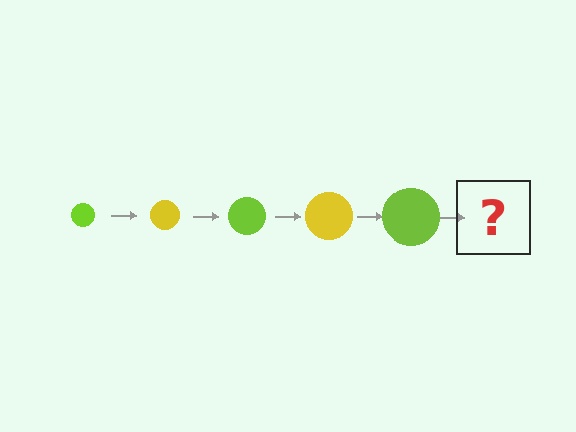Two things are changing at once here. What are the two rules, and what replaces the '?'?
The two rules are that the circle grows larger each step and the color cycles through lime and yellow. The '?' should be a yellow circle, larger than the previous one.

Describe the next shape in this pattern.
It should be a yellow circle, larger than the previous one.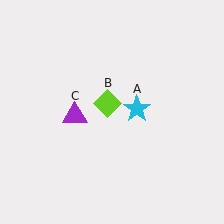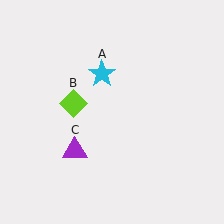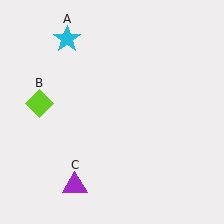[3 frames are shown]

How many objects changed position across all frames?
3 objects changed position: cyan star (object A), lime diamond (object B), purple triangle (object C).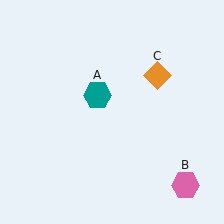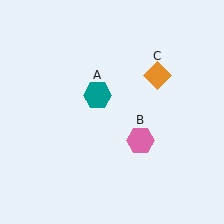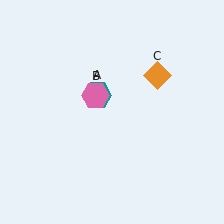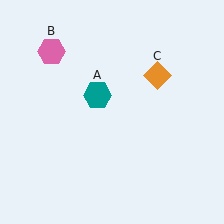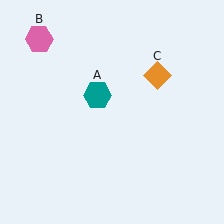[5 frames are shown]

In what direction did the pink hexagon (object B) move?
The pink hexagon (object B) moved up and to the left.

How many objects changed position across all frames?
1 object changed position: pink hexagon (object B).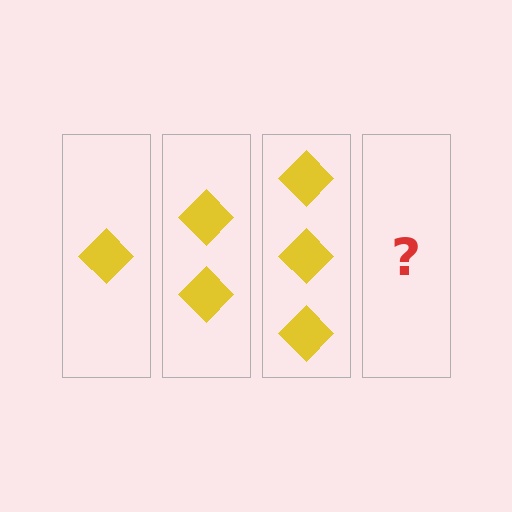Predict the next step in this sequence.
The next step is 4 diamonds.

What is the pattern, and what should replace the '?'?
The pattern is that each step adds one more diamond. The '?' should be 4 diamonds.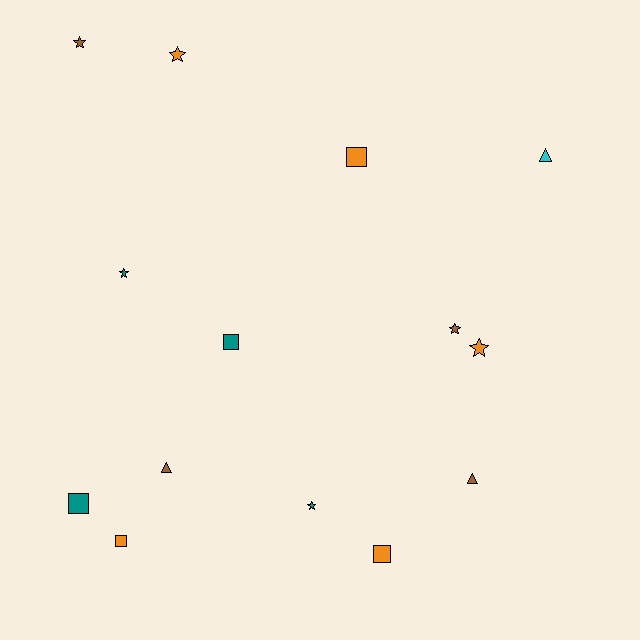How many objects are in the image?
There are 14 objects.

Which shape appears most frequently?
Star, with 6 objects.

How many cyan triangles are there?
There is 1 cyan triangle.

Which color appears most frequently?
Orange, with 5 objects.